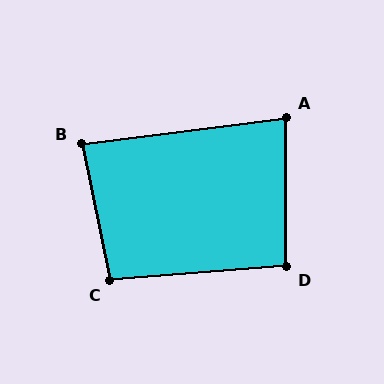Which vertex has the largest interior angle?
C, at approximately 97 degrees.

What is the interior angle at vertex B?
Approximately 86 degrees (approximately right).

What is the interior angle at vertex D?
Approximately 94 degrees (approximately right).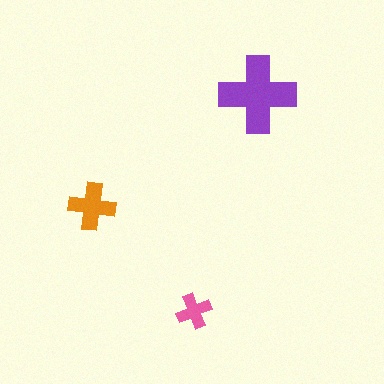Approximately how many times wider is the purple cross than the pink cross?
About 2 times wider.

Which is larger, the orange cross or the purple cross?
The purple one.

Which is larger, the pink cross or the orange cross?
The orange one.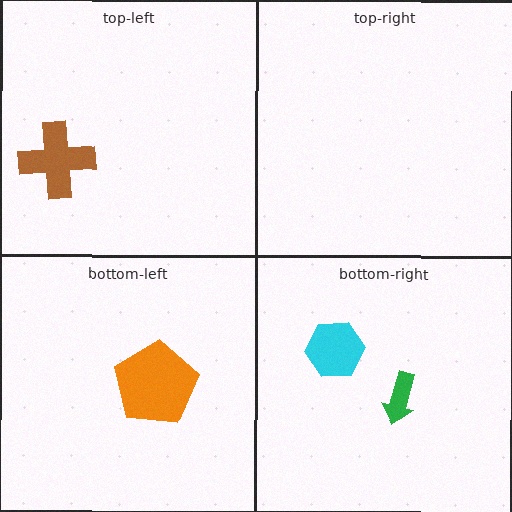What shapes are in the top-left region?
The brown cross.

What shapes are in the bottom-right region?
The cyan hexagon, the green arrow.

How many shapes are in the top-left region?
1.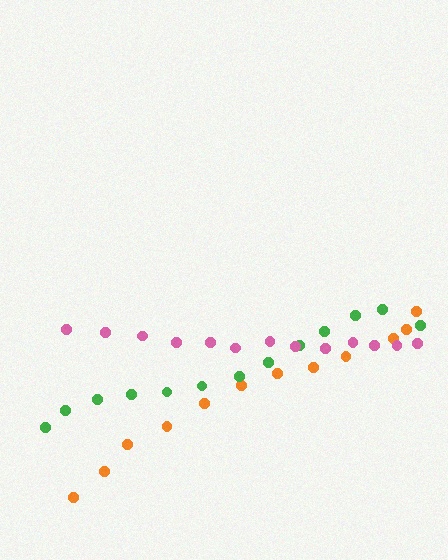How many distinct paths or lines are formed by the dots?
There are 3 distinct paths.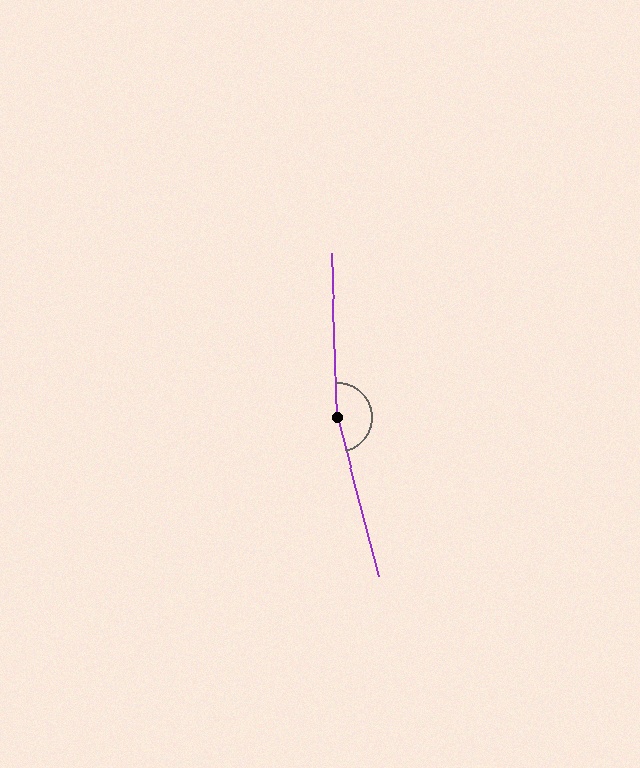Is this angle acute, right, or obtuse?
It is obtuse.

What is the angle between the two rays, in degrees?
Approximately 167 degrees.